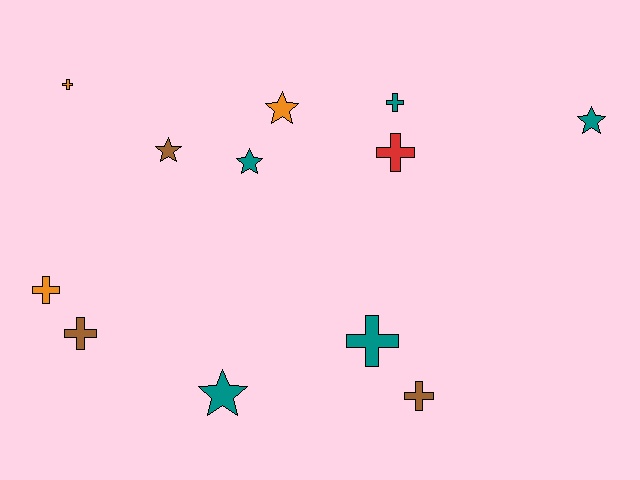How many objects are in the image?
There are 12 objects.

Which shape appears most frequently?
Cross, with 7 objects.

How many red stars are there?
There are no red stars.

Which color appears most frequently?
Teal, with 5 objects.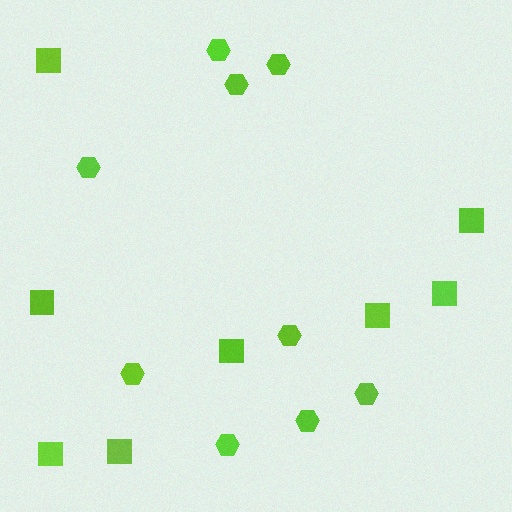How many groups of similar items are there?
There are 2 groups: one group of squares (8) and one group of hexagons (9).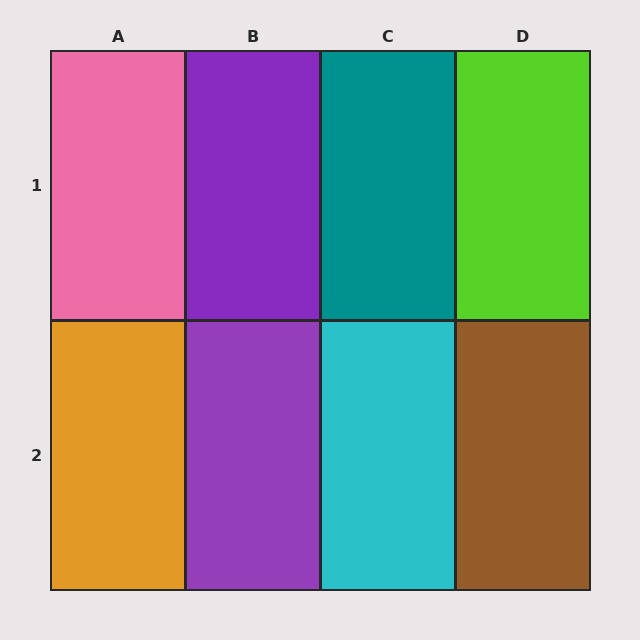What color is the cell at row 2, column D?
Brown.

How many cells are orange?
1 cell is orange.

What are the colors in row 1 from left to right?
Pink, purple, teal, lime.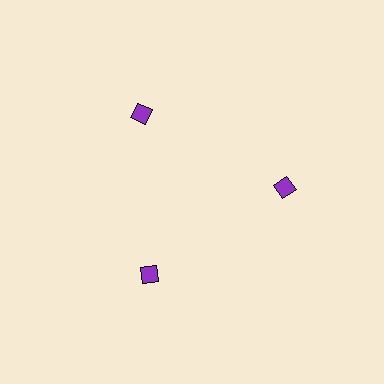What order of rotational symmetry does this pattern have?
This pattern has 3-fold rotational symmetry.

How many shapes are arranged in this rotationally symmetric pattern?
There are 3 shapes, arranged in 3 groups of 1.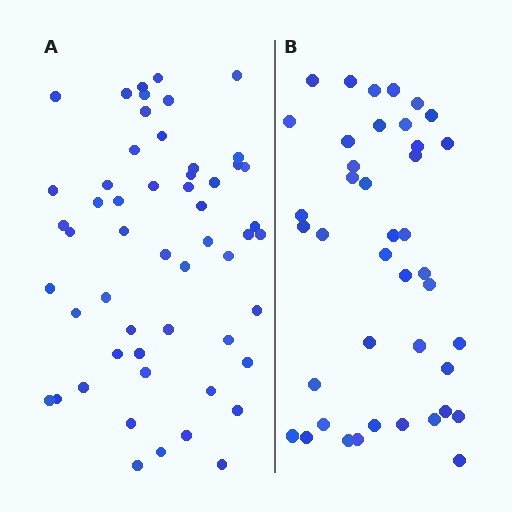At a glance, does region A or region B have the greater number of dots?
Region A (the left region) has more dots.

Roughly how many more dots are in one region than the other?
Region A has approximately 15 more dots than region B.